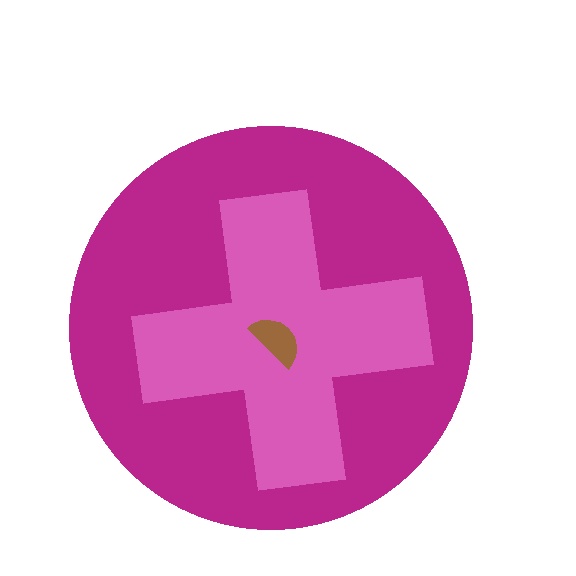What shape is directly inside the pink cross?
The brown semicircle.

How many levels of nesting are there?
3.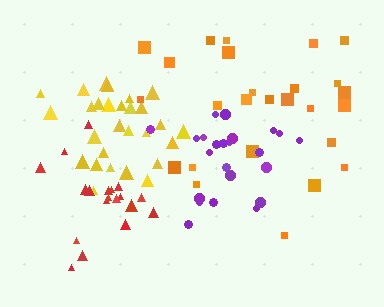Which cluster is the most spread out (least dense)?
Orange.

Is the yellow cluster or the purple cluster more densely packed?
Purple.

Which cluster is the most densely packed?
Purple.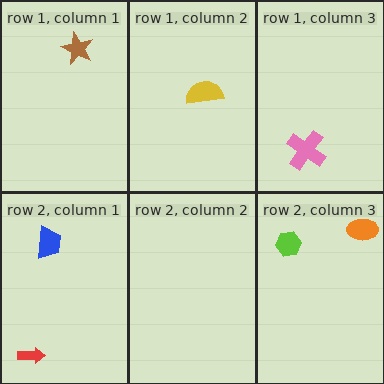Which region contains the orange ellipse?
The row 2, column 3 region.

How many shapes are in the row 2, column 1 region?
2.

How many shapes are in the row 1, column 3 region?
1.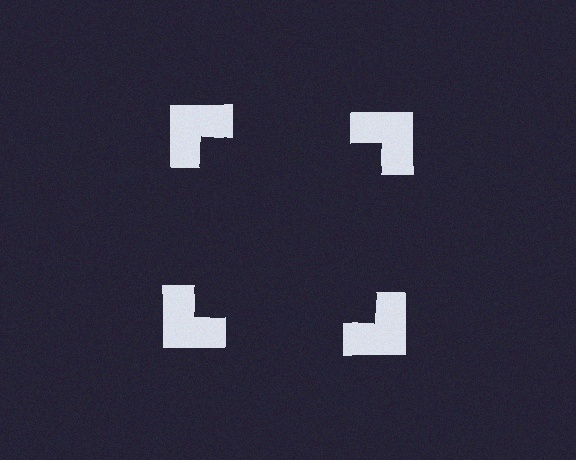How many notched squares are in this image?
There are 4 — one at each vertex of the illusory square.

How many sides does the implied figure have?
4 sides.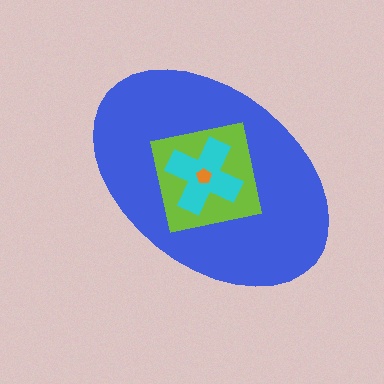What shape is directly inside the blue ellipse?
The lime square.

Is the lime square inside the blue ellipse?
Yes.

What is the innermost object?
The orange pentagon.